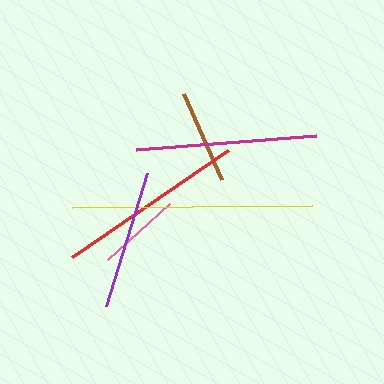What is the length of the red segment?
The red segment is approximately 189 pixels long.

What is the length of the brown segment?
The brown segment is approximately 95 pixels long.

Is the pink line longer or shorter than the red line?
The red line is longer than the pink line.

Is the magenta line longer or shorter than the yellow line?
The yellow line is longer than the magenta line.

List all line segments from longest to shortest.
From longest to shortest: yellow, red, magenta, purple, brown, pink.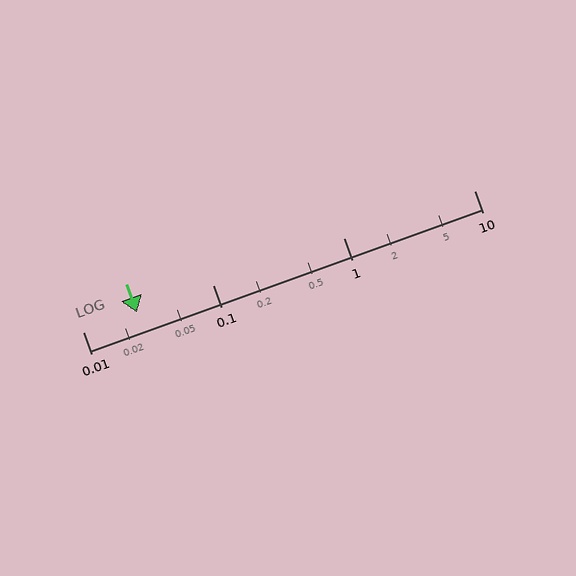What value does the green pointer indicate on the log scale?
The pointer indicates approximately 0.026.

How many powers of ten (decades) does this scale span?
The scale spans 3 decades, from 0.01 to 10.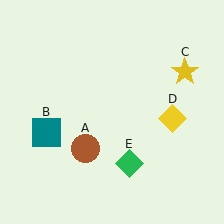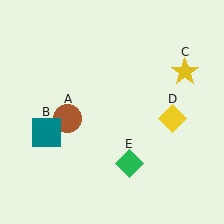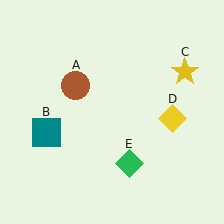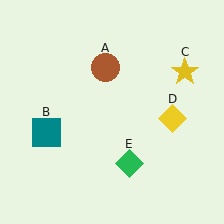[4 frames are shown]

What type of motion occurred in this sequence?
The brown circle (object A) rotated clockwise around the center of the scene.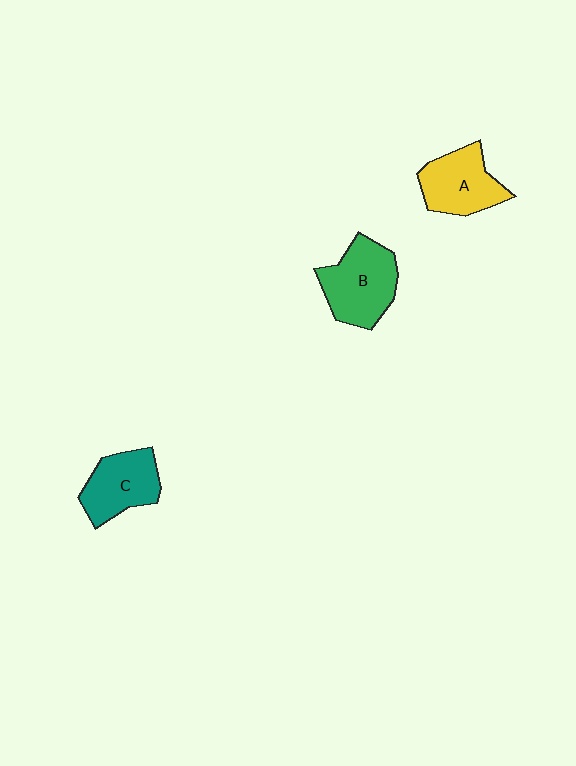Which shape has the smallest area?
Shape C (teal).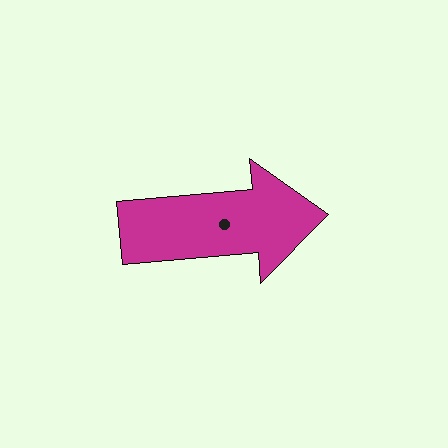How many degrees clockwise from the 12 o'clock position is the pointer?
Approximately 85 degrees.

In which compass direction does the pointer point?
East.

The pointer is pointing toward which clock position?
Roughly 3 o'clock.